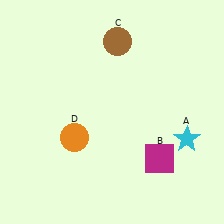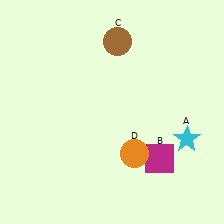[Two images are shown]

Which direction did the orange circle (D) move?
The orange circle (D) moved right.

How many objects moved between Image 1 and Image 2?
1 object moved between the two images.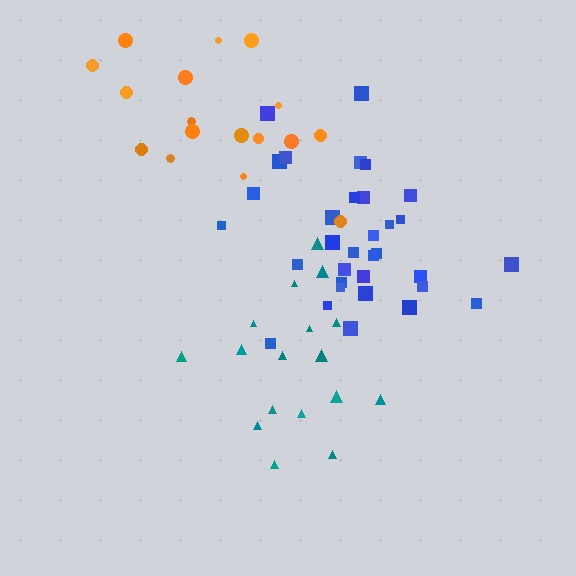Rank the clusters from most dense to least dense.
blue, orange, teal.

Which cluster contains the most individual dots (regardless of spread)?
Blue (34).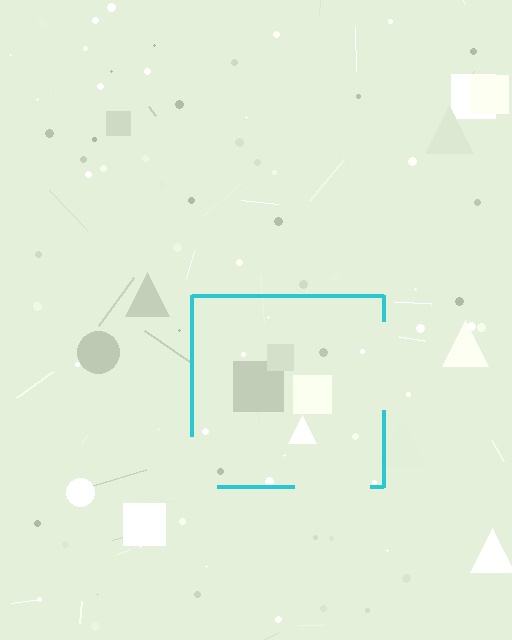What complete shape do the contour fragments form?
The contour fragments form a square.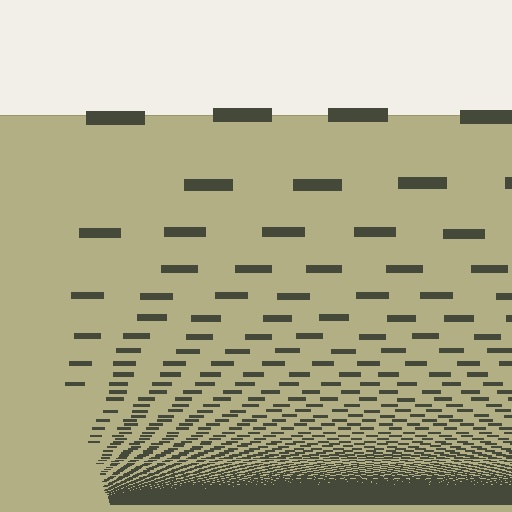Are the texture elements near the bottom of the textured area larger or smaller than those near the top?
Smaller. The gradient is inverted — elements near the bottom are smaller and denser.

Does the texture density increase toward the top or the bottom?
Density increases toward the bottom.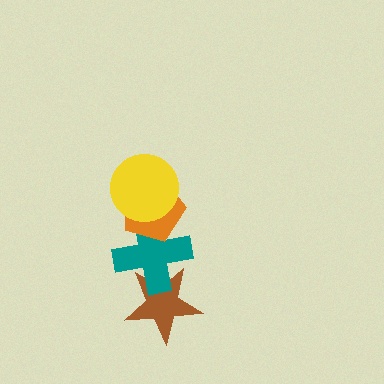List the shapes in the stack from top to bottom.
From top to bottom: the yellow circle, the orange pentagon, the teal cross, the brown star.